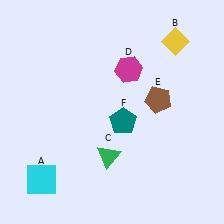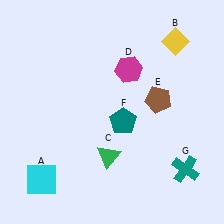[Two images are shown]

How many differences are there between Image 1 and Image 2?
There is 1 difference between the two images.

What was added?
A teal cross (G) was added in Image 2.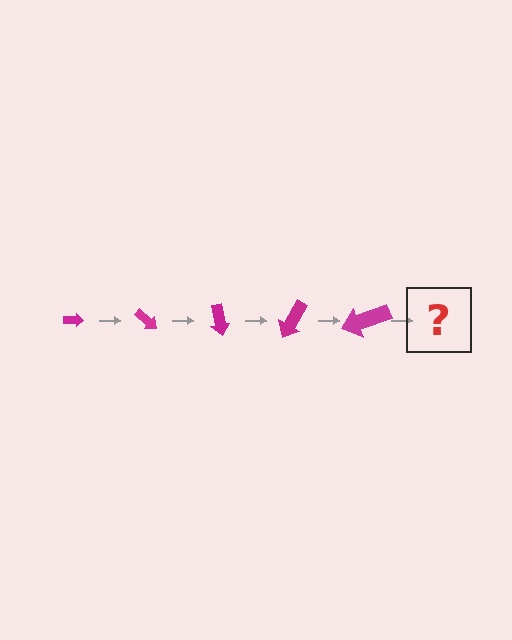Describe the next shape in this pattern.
It should be an arrow, larger than the previous one and rotated 200 degrees from the start.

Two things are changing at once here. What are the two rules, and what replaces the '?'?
The two rules are that the arrow grows larger each step and it rotates 40 degrees each step. The '?' should be an arrow, larger than the previous one and rotated 200 degrees from the start.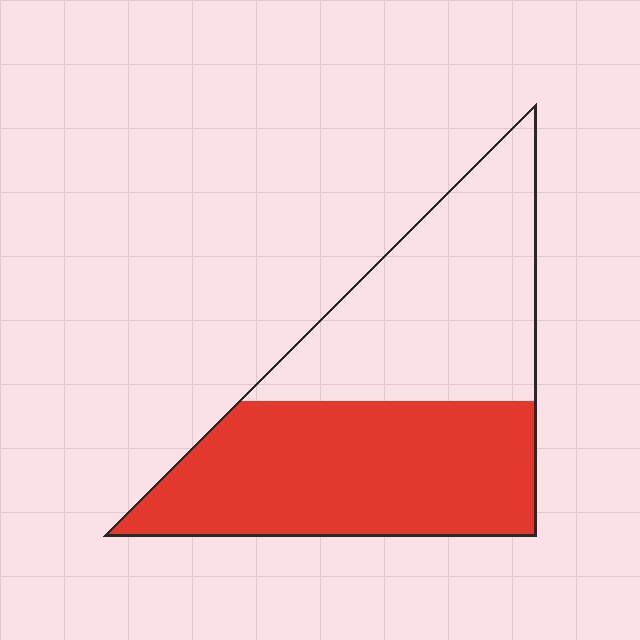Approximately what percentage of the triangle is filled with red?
Approximately 55%.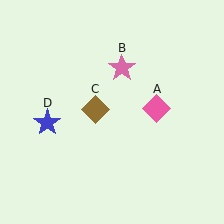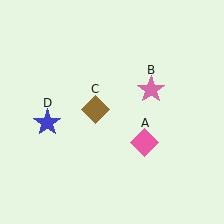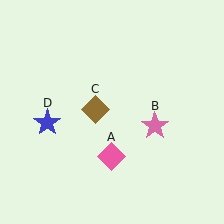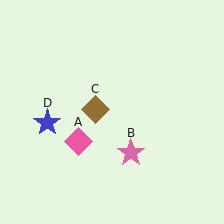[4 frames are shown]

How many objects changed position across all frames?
2 objects changed position: pink diamond (object A), pink star (object B).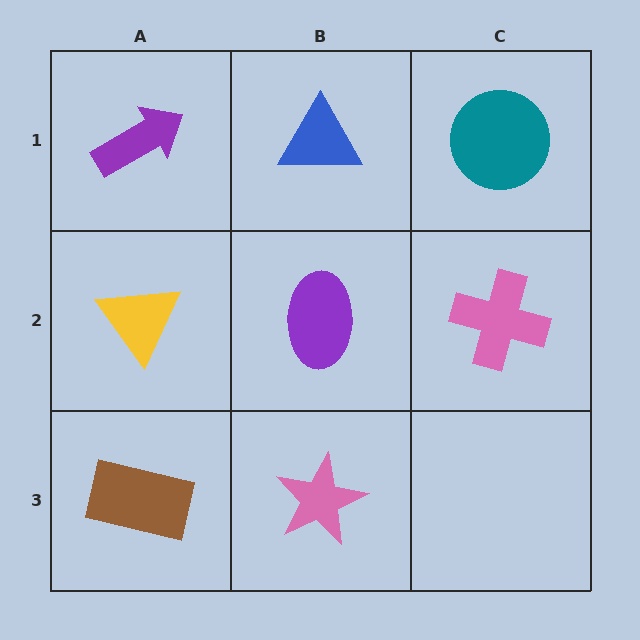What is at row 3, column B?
A pink star.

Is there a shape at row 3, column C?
No, that cell is empty.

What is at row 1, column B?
A blue triangle.